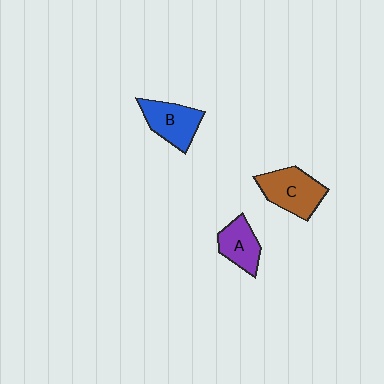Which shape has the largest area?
Shape C (brown).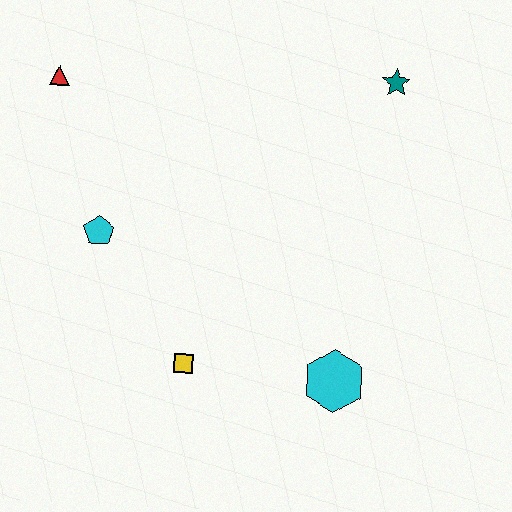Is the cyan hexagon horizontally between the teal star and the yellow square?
Yes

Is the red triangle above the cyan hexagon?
Yes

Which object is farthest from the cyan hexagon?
The red triangle is farthest from the cyan hexagon.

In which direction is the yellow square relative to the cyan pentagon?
The yellow square is below the cyan pentagon.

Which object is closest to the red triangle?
The cyan pentagon is closest to the red triangle.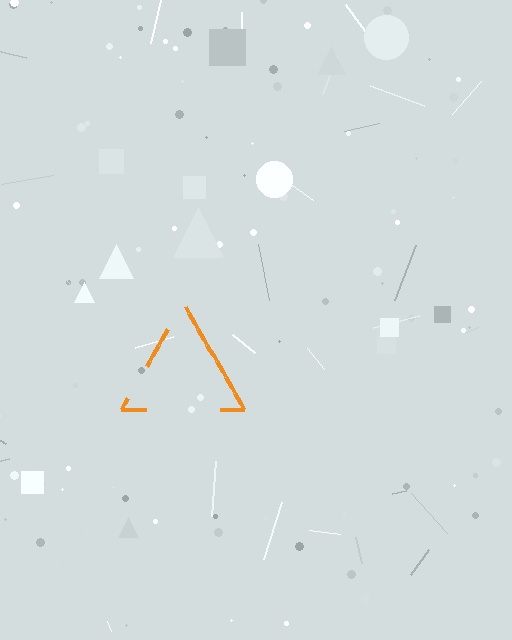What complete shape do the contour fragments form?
The contour fragments form a triangle.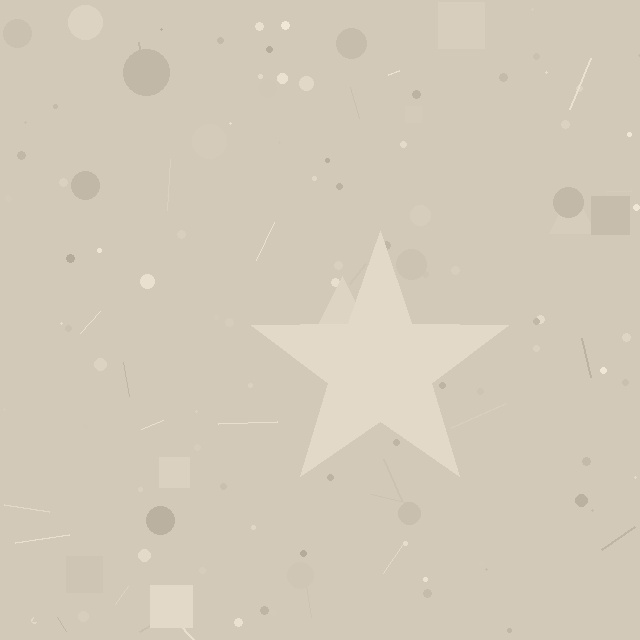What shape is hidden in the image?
A star is hidden in the image.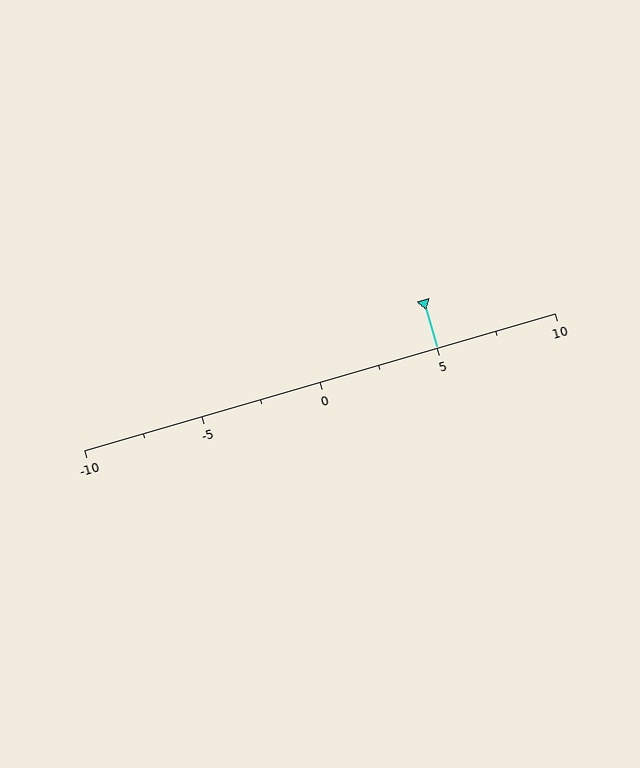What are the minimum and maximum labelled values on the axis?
The axis runs from -10 to 10.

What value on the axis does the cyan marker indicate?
The marker indicates approximately 5.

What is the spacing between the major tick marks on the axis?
The major ticks are spaced 5 apart.